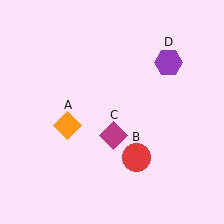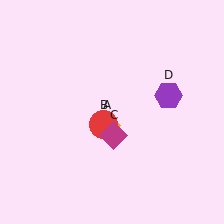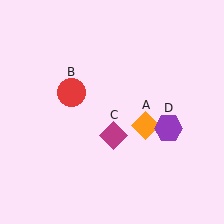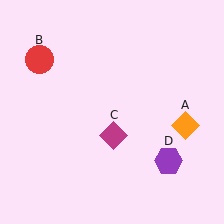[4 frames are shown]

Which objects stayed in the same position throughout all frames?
Magenta diamond (object C) remained stationary.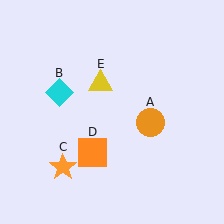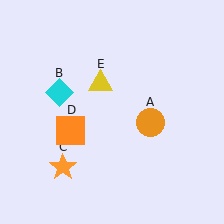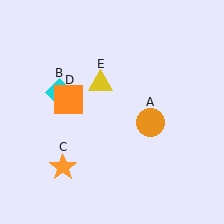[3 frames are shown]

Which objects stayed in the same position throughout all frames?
Orange circle (object A) and cyan diamond (object B) and orange star (object C) and yellow triangle (object E) remained stationary.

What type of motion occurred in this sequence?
The orange square (object D) rotated clockwise around the center of the scene.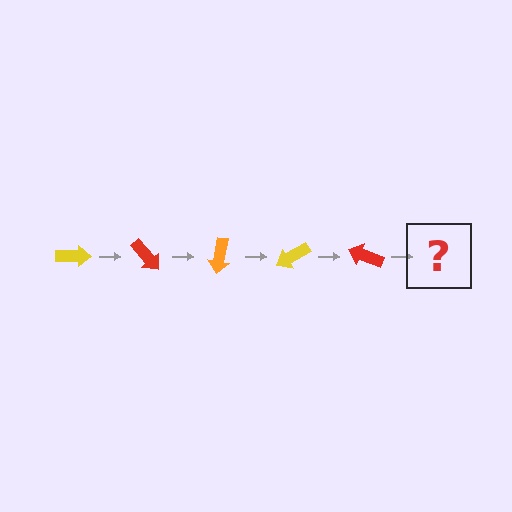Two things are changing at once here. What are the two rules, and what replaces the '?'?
The two rules are that it rotates 50 degrees each step and the color cycles through yellow, red, and orange. The '?' should be an orange arrow, rotated 250 degrees from the start.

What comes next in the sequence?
The next element should be an orange arrow, rotated 250 degrees from the start.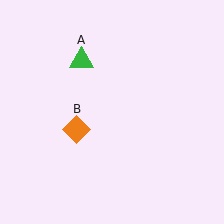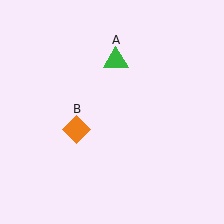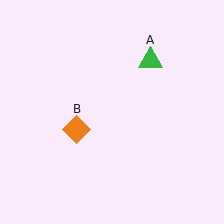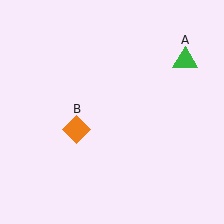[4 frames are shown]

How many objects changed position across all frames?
1 object changed position: green triangle (object A).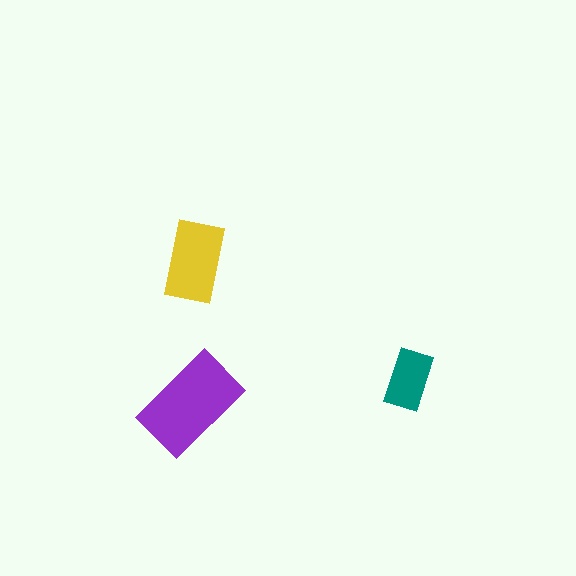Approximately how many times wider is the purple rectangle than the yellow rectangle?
About 1.5 times wider.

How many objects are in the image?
There are 3 objects in the image.